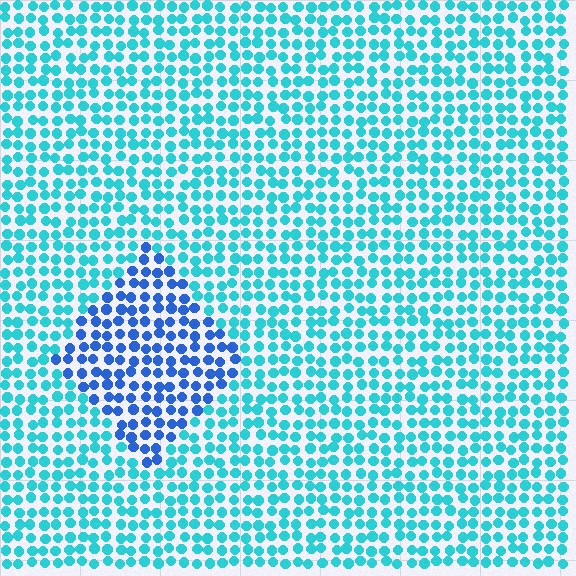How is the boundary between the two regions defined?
The boundary is defined purely by a slight shift in hue (about 38 degrees). Spacing, size, and orientation are identical on both sides.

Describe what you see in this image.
The image is filled with small cyan elements in a uniform arrangement. A diamond-shaped region is visible where the elements are tinted to a slightly different hue, forming a subtle color boundary.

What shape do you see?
I see a diamond.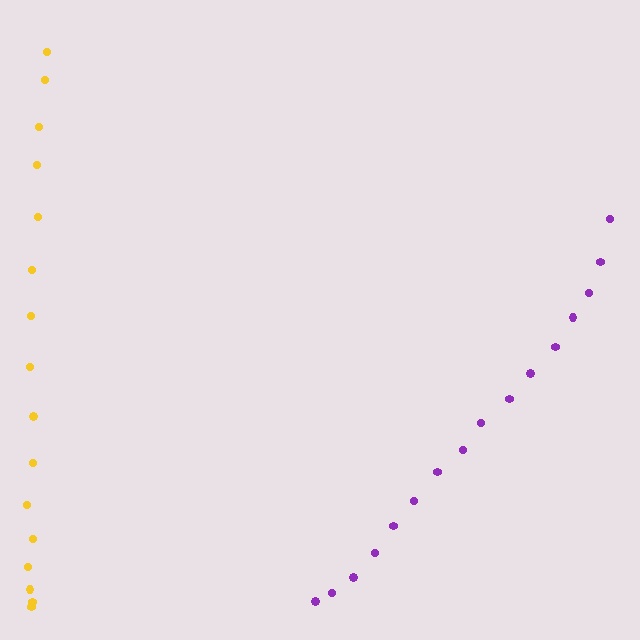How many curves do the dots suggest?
There are 2 distinct paths.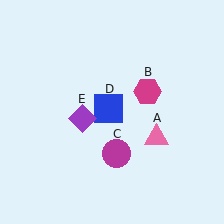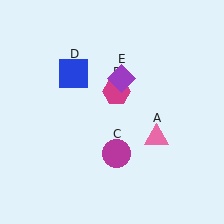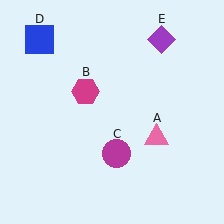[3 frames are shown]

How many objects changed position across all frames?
3 objects changed position: magenta hexagon (object B), blue square (object D), purple diamond (object E).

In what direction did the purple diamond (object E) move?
The purple diamond (object E) moved up and to the right.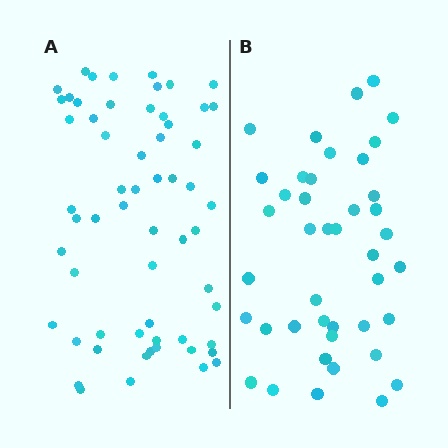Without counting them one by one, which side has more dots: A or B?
Region A (the left region) has more dots.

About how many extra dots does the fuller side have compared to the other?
Region A has approximately 20 more dots than region B.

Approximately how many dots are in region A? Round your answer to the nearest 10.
About 60 dots.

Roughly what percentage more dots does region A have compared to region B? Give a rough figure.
About 45% more.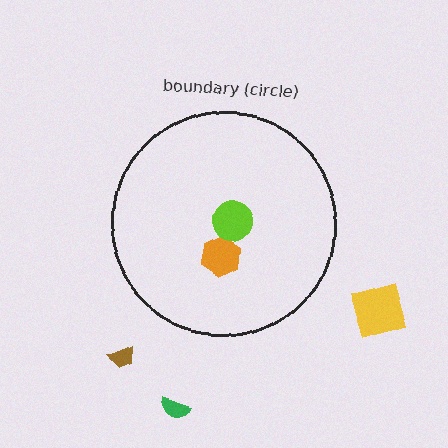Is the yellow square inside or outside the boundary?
Outside.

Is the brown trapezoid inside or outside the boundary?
Outside.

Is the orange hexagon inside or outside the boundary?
Inside.